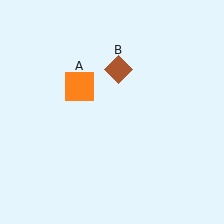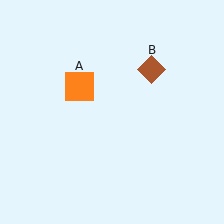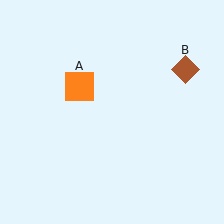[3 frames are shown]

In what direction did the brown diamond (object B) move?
The brown diamond (object B) moved right.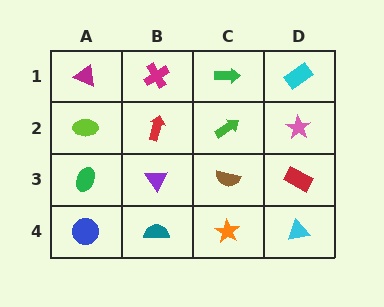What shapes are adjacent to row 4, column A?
A green ellipse (row 3, column A), a teal semicircle (row 4, column B).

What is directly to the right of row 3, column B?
A brown semicircle.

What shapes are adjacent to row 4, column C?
A brown semicircle (row 3, column C), a teal semicircle (row 4, column B), a cyan triangle (row 4, column D).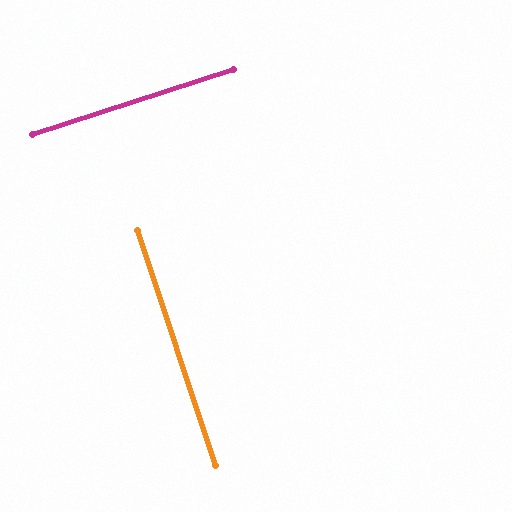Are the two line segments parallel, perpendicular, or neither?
Perpendicular — they meet at approximately 89°.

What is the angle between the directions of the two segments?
Approximately 89 degrees.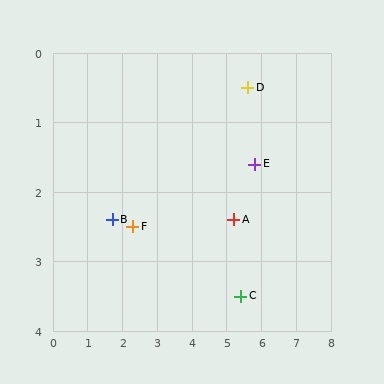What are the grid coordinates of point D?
Point D is at approximately (5.6, 0.5).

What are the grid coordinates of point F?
Point F is at approximately (2.3, 2.5).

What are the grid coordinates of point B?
Point B is at approximately (1.7, 2.4).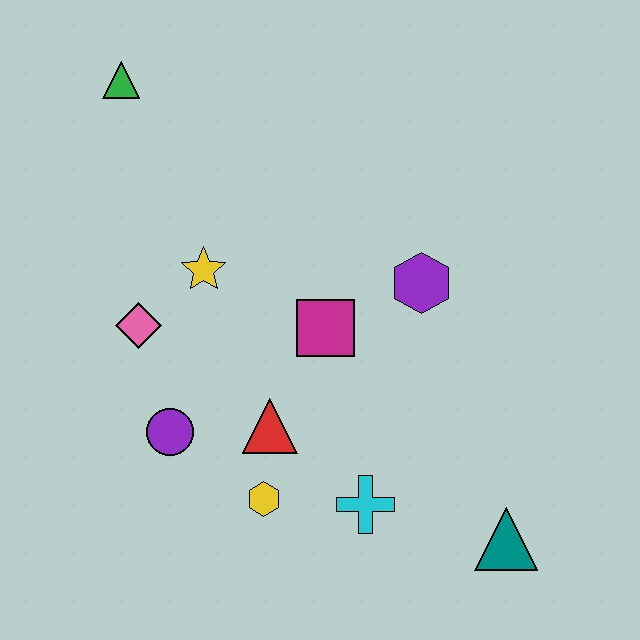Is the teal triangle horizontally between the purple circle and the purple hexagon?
No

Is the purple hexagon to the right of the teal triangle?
No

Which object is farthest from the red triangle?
The green triangle is farthest from the red triangle.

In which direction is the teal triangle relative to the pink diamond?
The teal triangle is to the right of the pink diamond.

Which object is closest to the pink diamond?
The yellow star is closest to the pink diamond.